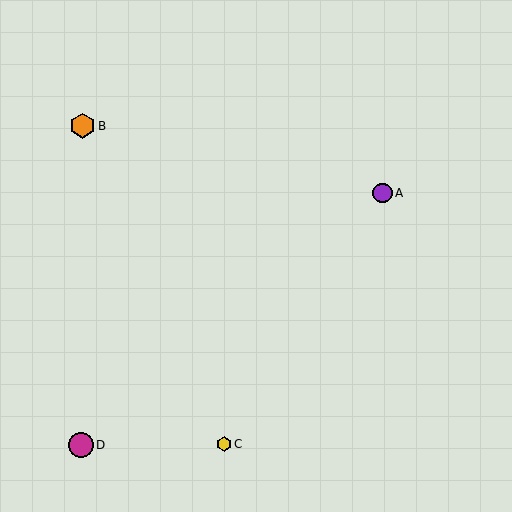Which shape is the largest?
The magenta circle (labeled D) is the largest.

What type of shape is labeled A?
Shape A is a purple circle.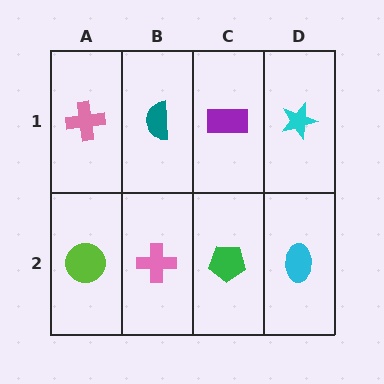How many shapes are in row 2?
4 shapes.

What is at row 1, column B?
A teal semicircle.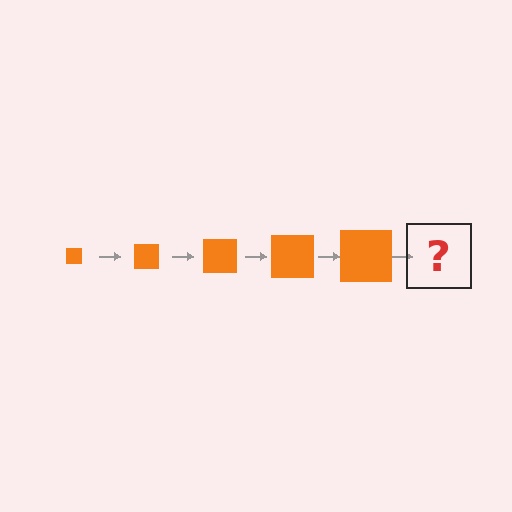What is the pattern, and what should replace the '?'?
The pattern is that the square gets progressively larger each step. The '?' should be an orange square, larger than the previous one.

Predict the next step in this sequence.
The next step is an orange square, larger than the previous one.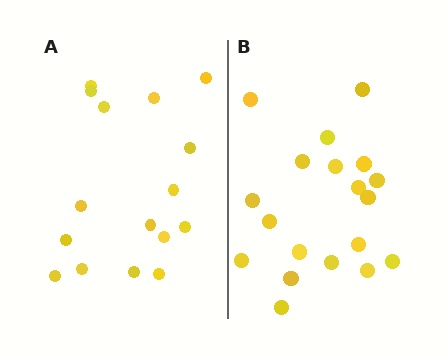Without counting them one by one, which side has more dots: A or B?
Region B (the right region) has more dots.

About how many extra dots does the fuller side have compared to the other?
Region B has just a few more — roughly 2 or 3 more dots than region A.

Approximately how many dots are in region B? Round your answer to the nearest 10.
About 20 dots. (The exact count is 19, which rounds to 20.)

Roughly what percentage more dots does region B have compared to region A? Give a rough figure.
About 20% more.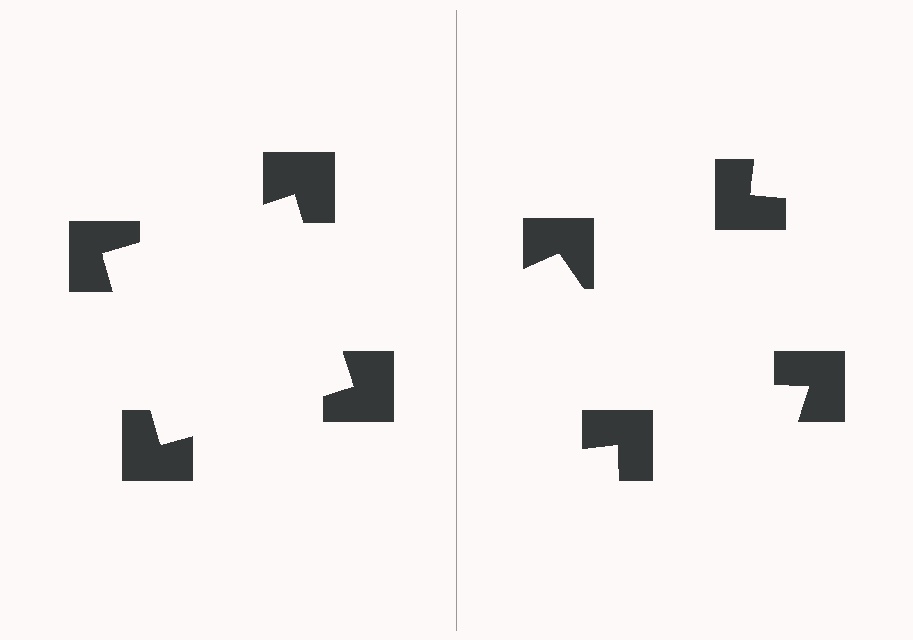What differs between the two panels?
The notched squares are positioned identically on both sides; only the wedge orientations differ. On the left they align to a square; on the right they are misaligned.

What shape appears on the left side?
An illusory square.